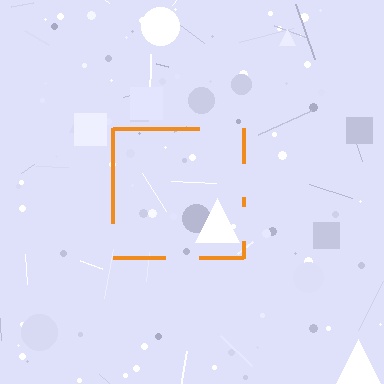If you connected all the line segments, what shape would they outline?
They would outline a square.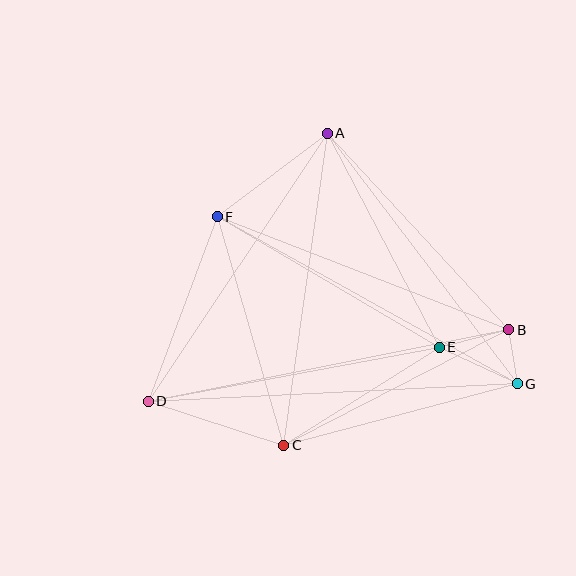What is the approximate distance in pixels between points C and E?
The distance between C and E is approximately 184 pixels.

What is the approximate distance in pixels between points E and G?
The distance between E and G is approximately 86 pixels.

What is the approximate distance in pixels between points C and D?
The distance between C and D is approximately 143 pixels.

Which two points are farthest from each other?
Points D and G are farthest from each other.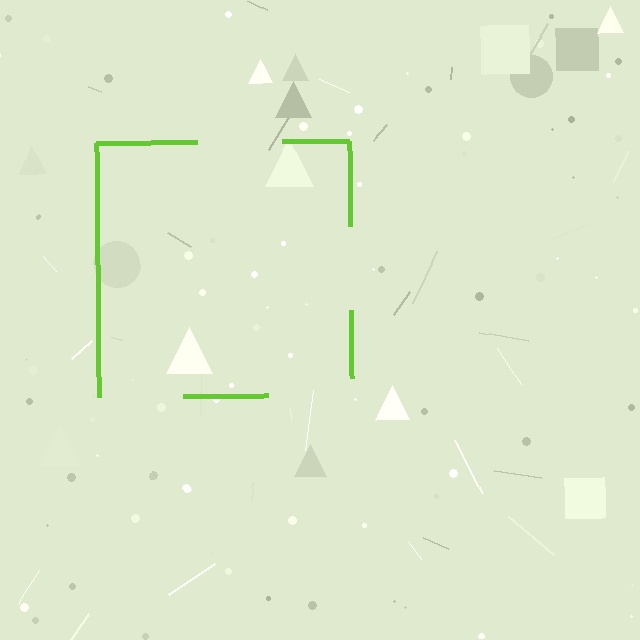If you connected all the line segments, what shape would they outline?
They would outline a square.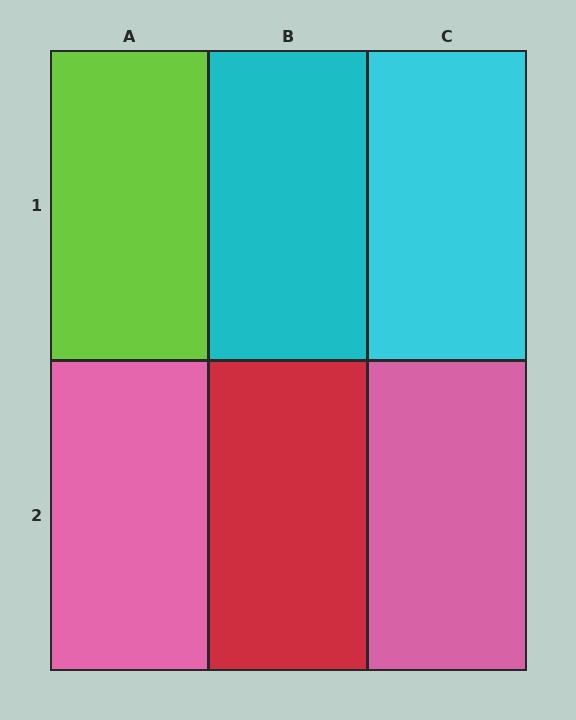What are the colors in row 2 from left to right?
Pink, red, pink.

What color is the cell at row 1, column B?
Cyan.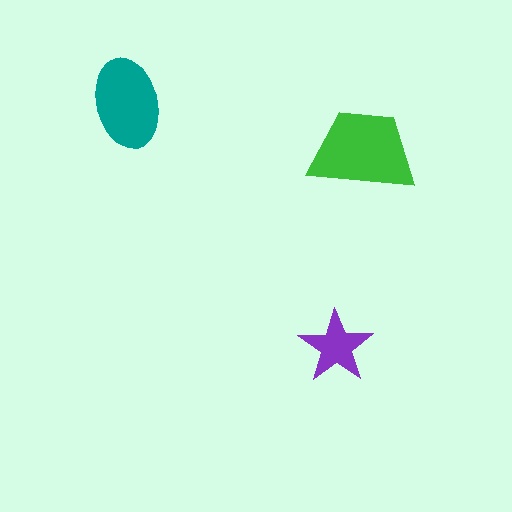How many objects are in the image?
There are 3 objects in the image.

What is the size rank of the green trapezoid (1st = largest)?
1st.